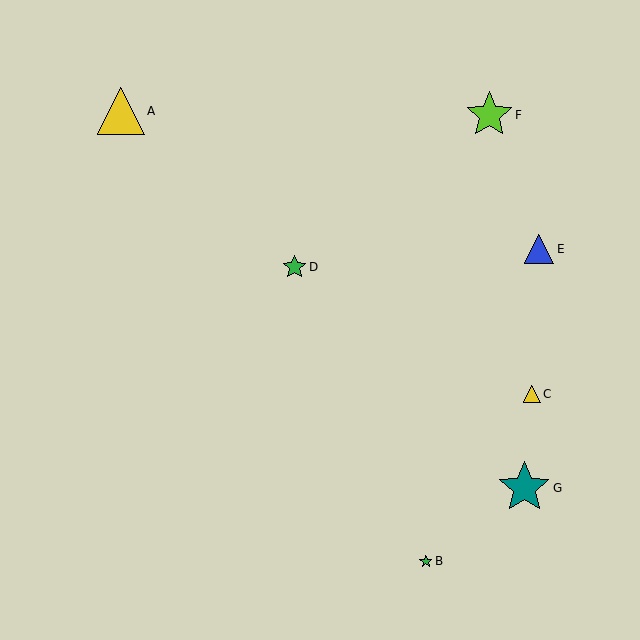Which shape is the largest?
The teal star (labeled G) is the largest.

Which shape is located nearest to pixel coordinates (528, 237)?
The blue triangle (labeled E) at (539, 249) is nearest to that location.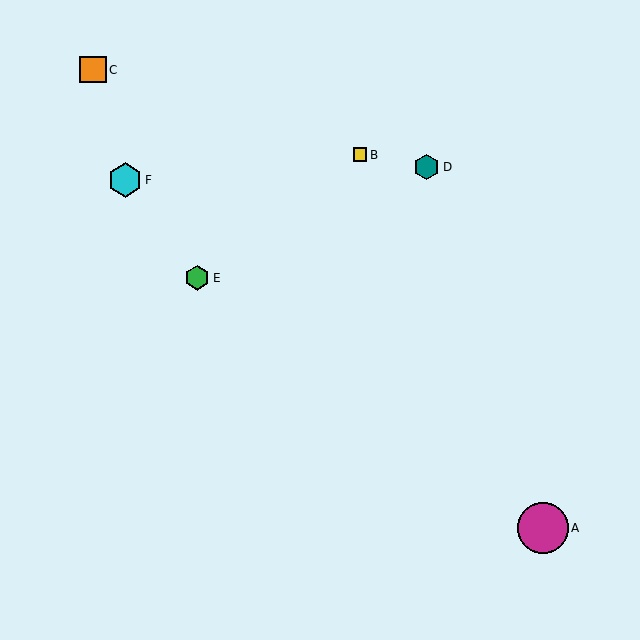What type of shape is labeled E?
Shape E is a green hexagon.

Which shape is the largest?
The magenta circle (labeled A) is the largest.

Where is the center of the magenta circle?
The center of the magenta circle is at (543, 528).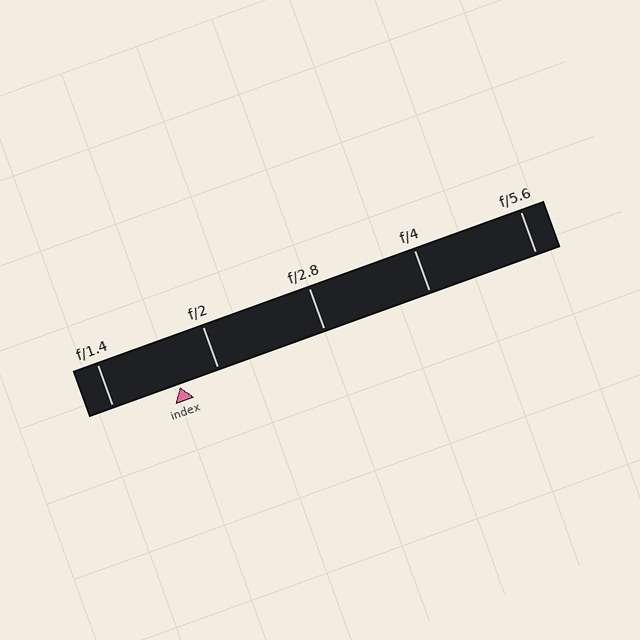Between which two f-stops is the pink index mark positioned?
The index mark is between f/1.4 and f/2.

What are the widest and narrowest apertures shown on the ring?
The widest aperture shown is f/1.4 and the narrowest is f/5.6.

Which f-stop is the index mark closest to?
The index mark is closest to f/2.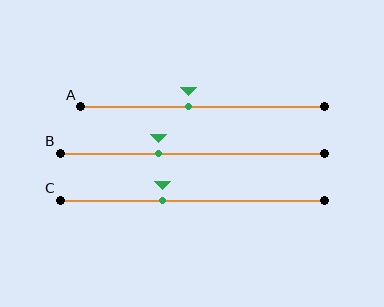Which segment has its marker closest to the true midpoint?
Segment A has its marker closest to the true midpoint.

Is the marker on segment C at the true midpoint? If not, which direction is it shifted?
No, the marker on segment C is shifted to the left by about 11% of the segment length.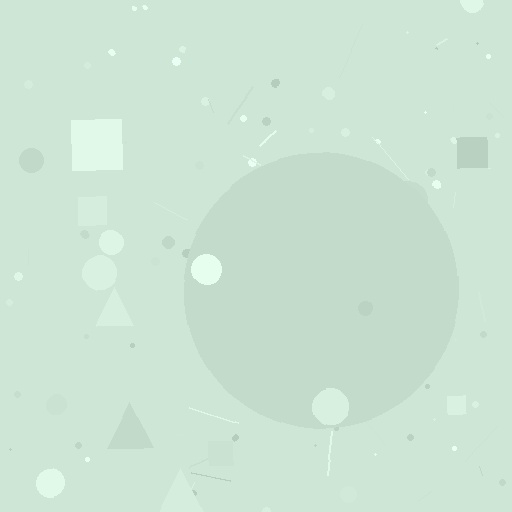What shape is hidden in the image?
A circle is hidden in the image.